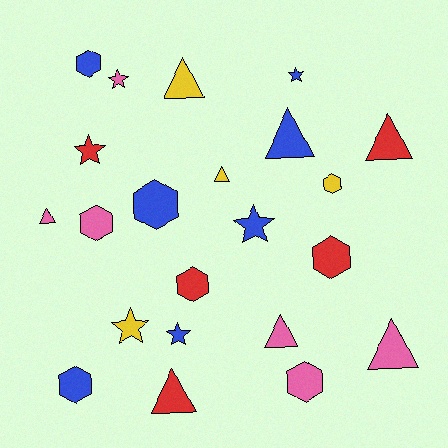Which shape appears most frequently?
Hexagon, with 8 objects.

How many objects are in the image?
There are 22 objects.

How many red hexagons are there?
There are 2 red hexagons.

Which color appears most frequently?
Blue, with 7 objects.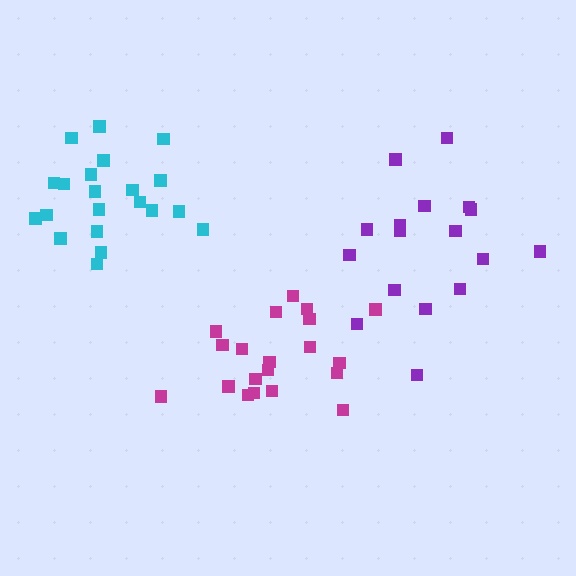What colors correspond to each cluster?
The clusters are colored: magenta, cyan, purple.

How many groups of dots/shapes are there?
There are 3 groups.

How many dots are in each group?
Group 1: 20 dots, Group 2: 21 dots, Group 3: 17 dots (58 total).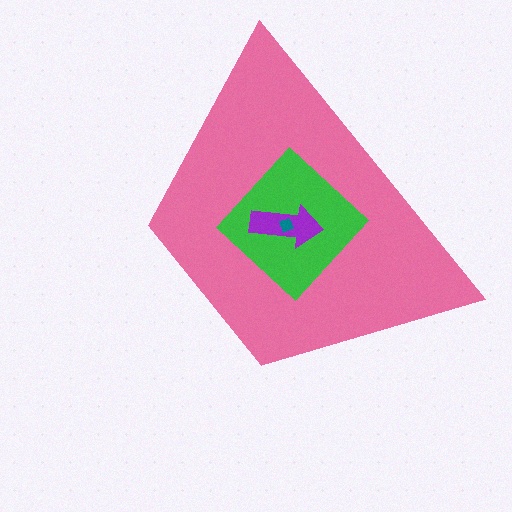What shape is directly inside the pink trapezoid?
The green diamond.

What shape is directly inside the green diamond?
The purple arrow.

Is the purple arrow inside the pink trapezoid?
Yes.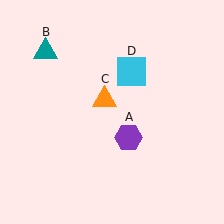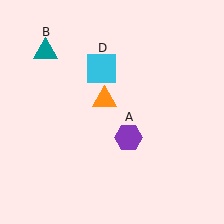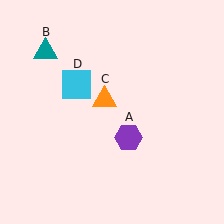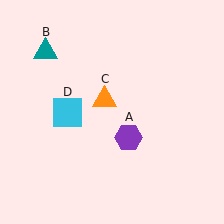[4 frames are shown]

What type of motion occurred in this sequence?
The cyan square (object D) rotated counterclockwise around the center of the scene.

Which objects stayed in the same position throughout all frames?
Purple hexagon (object A) and teal triangle (object B) and orange triangle (object C) remained stationary.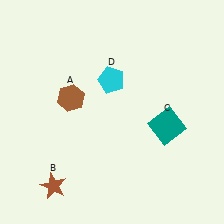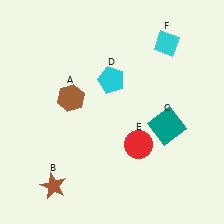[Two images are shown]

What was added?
A red circle (E), a cyan diamond (F) were added in Image 2.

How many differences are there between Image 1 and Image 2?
There are 2 differences between the two images.